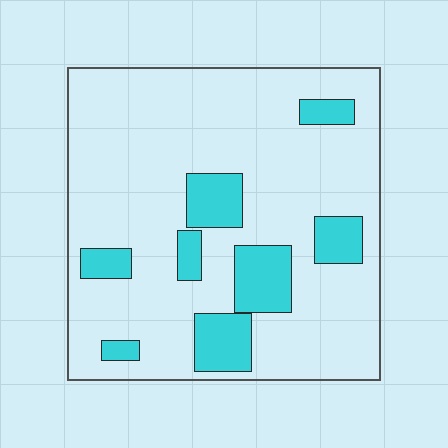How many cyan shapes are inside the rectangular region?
8.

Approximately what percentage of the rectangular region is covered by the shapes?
Approximately 20%.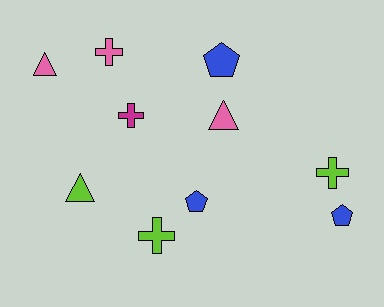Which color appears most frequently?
Blue, with 3 objects.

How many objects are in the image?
There are 10 objects.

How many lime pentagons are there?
There are no lime pentagons.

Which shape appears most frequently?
Cross, with 4 objects.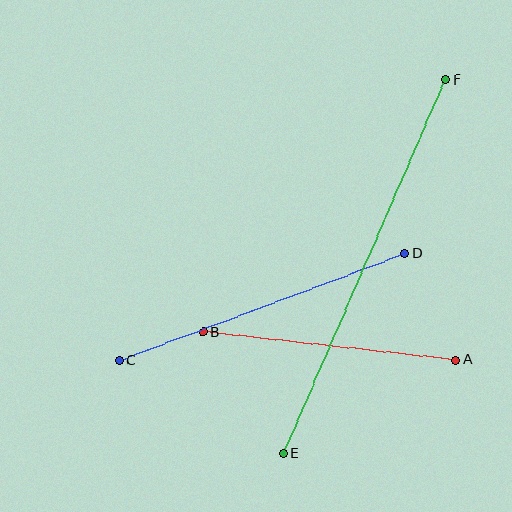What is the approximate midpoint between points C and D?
The midpoint is at approximately (262, 307) pixels.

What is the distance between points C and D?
The distance is approximately 305 pixels.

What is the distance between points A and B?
The distance is approximately 254 pixels.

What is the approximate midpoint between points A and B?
The midpoint is at approximately (329, 346) pixels.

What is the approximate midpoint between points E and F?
The midpoint is at approximately (365, 267) pixels.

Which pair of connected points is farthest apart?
Points E and F are farthest apart.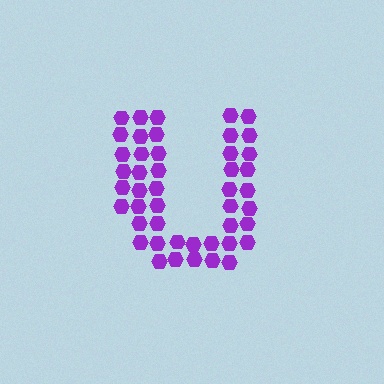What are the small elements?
The small elements are hexagons.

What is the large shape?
The large shape is the letter U.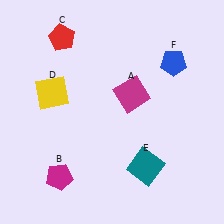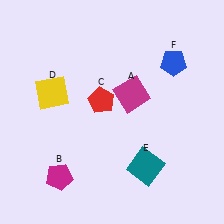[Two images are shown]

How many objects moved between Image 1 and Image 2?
1 object moved between the two images.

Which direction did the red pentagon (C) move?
The red pentagon (C) moved down.